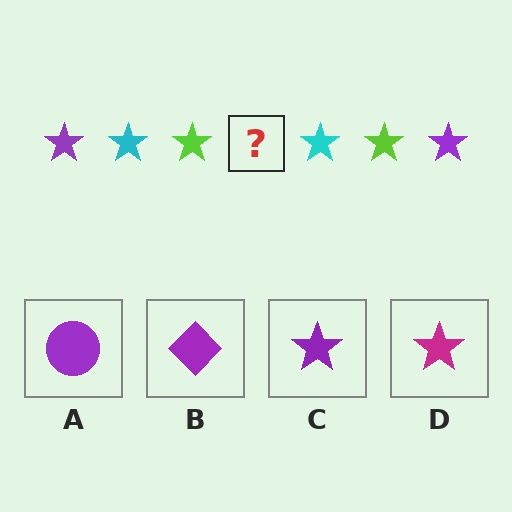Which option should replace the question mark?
Option C.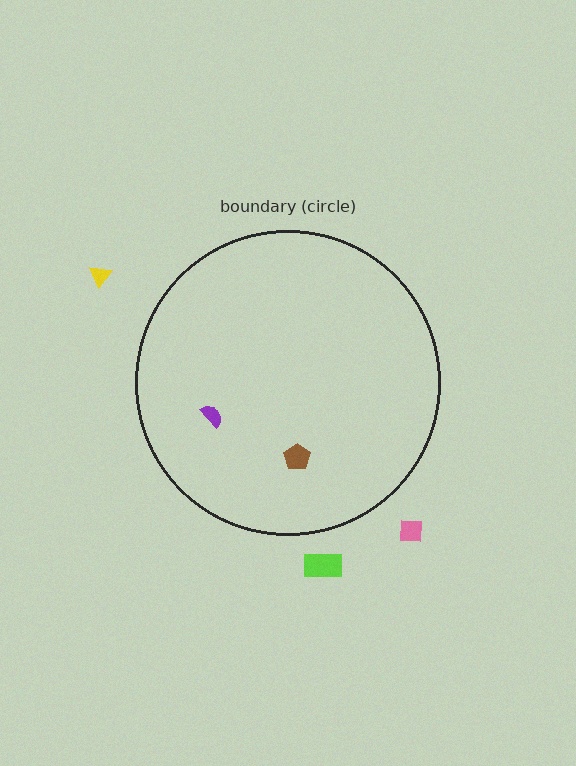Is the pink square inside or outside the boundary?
Outside.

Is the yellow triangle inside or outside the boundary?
Outside.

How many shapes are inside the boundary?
2 inside, 3 outside.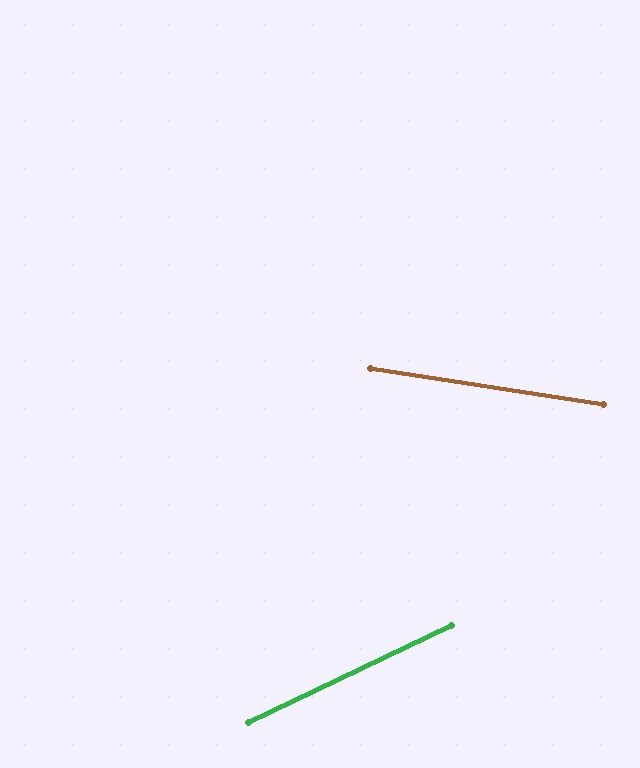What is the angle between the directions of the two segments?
Approximately 35 degrees.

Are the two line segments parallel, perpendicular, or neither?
Neither parallel nor perpendicular — they differ by about 35°.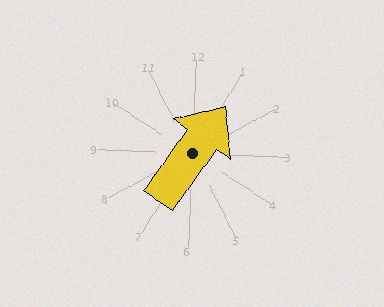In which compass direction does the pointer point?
Northeast.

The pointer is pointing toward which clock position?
Roughly 1 o'clock.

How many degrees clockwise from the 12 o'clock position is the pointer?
Approximately 33 degrees.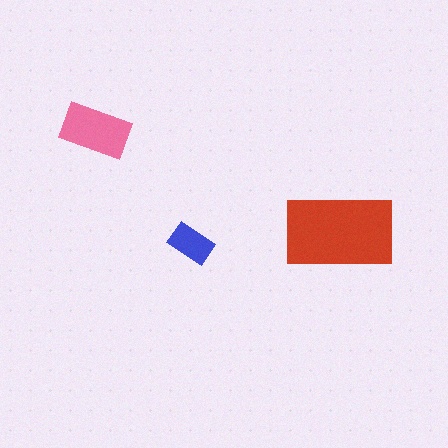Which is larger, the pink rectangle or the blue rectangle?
The pink one.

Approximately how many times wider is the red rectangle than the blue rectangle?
About 2.5 times wider.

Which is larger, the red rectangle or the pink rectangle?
The red one.